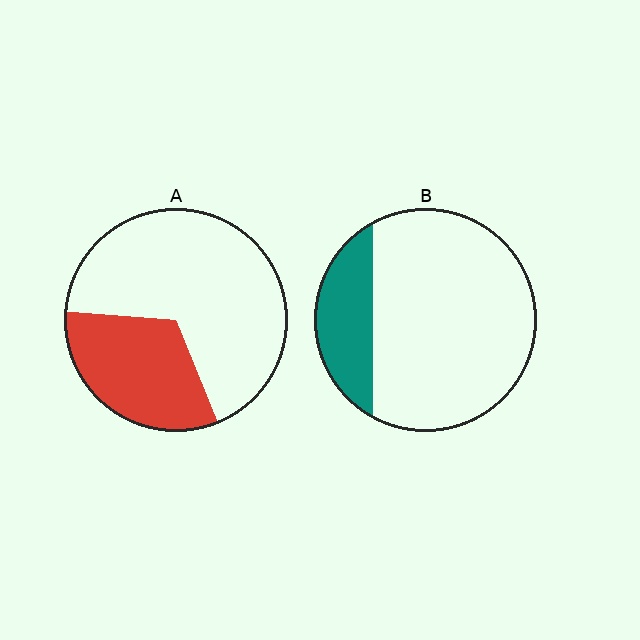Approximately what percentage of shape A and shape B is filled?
A is approximately 30% and B is approximately 20%.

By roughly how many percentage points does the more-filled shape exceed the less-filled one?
By roughly 10 percentage points (A over B).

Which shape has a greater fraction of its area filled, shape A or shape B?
Shape A.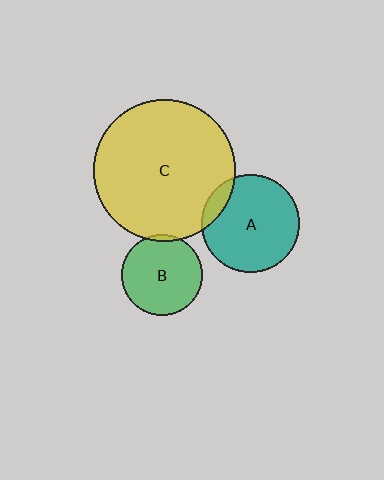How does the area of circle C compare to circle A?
Approximately 2.1 times.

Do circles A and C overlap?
Yes.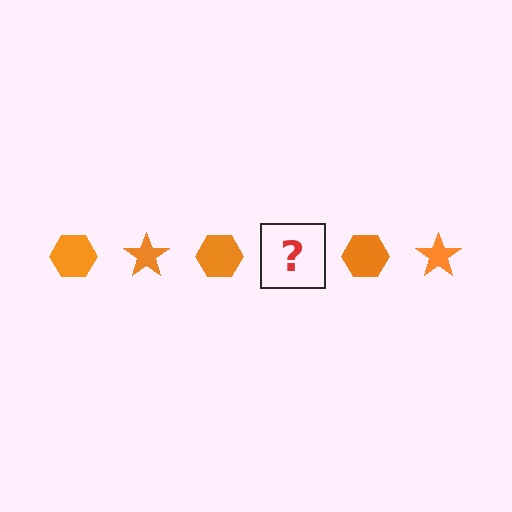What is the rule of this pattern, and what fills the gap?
The rule is that the pattern cycles through hexagon, star shapes in orange. The gap should be filled with an orange star.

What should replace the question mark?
The question mark should be replaced with an orange star.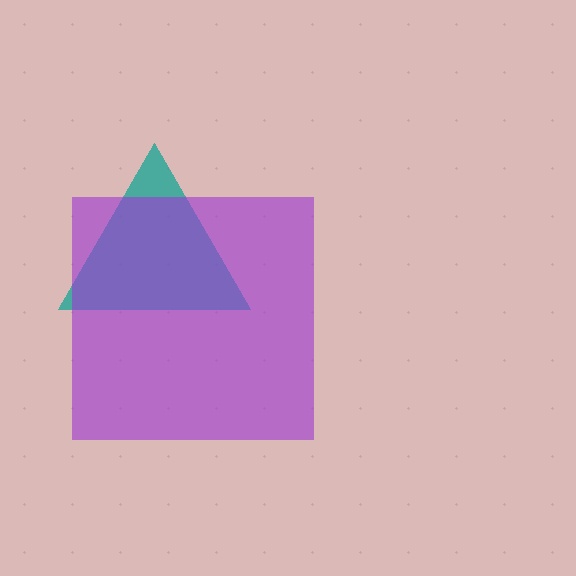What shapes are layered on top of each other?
The layered shapes are: a teal triangle, a purple square.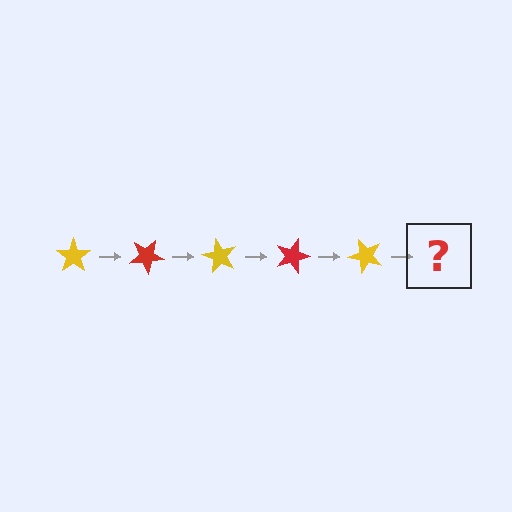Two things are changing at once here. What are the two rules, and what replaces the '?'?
The two rules are that it rotates 30 degrees each step and the color cycles through yellow and red. The '?' should be a red star, rotated 150 degrees from the start.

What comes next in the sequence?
The next element should be a red star, rotated 150 degrees from the start.